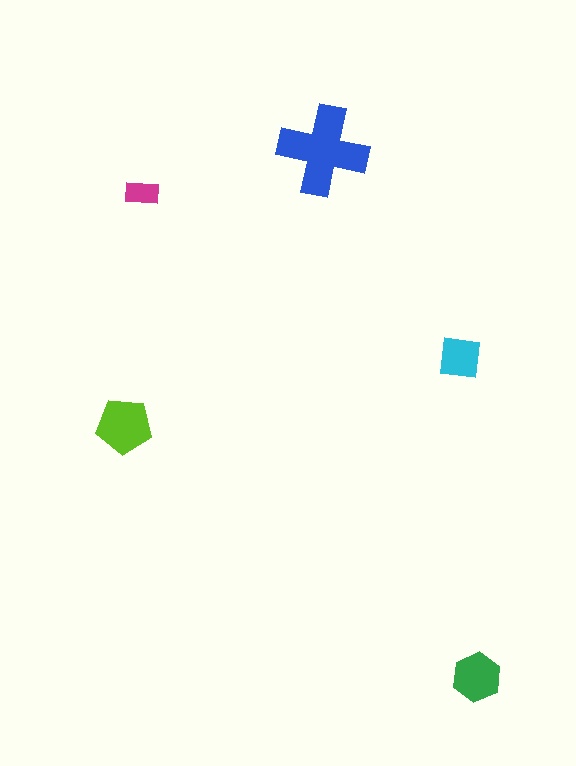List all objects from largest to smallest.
The blue cross, the lime pentagon, the green hexagon, the cyan square, the magenta rectangle.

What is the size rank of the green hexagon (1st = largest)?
3rd.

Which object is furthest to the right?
The green hexagon is rightmost.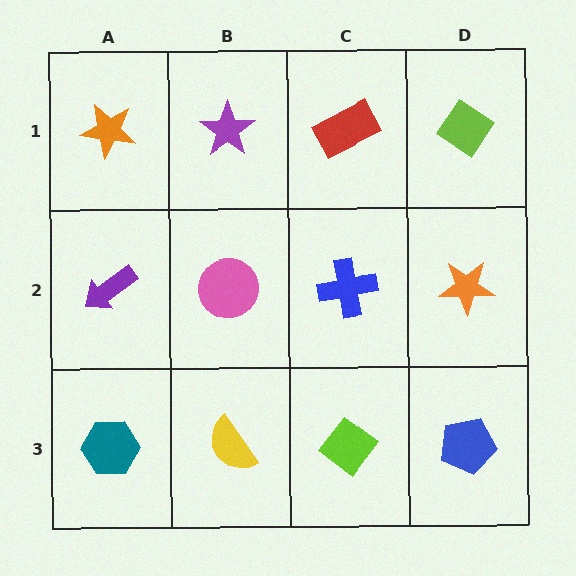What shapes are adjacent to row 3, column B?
A pink circle (row 2, column B), a teal hexagon (row 3, column A), a lime diamond (row 3, column C).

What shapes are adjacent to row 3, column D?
An orange star (row 2, column D), a lime diamond (row 3, column C).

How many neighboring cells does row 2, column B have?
4.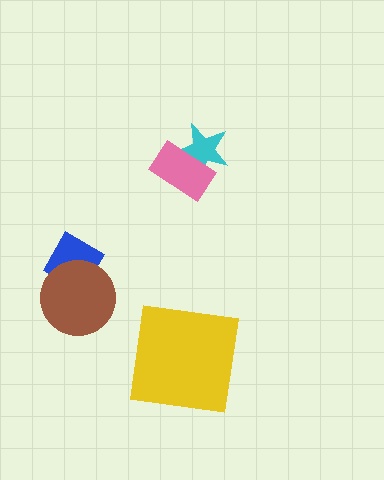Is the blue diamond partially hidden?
Yes, it is partially covered by another shape.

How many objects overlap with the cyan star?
1 object overlaps with the cyan star.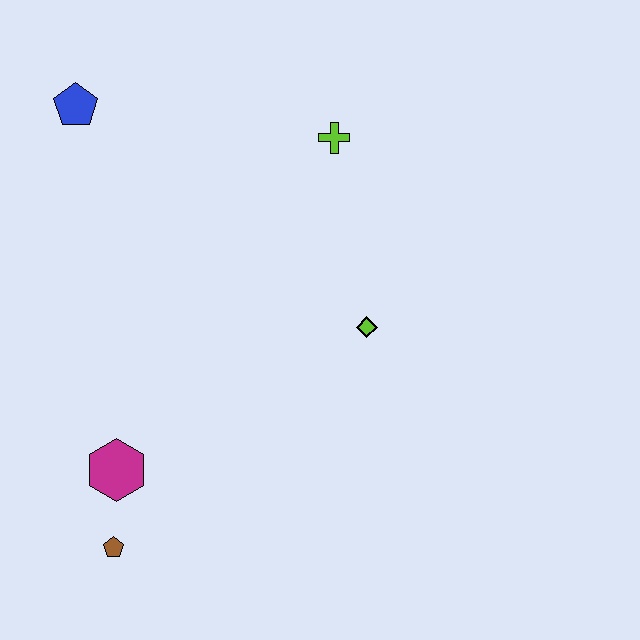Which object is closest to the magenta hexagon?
The brown pentagon is closest to the magenta hexagon.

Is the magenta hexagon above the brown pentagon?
Yes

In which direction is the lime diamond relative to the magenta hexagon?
The lime diamond is to the right of the magenta hexagon.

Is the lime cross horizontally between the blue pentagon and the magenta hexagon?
No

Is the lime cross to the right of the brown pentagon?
Yes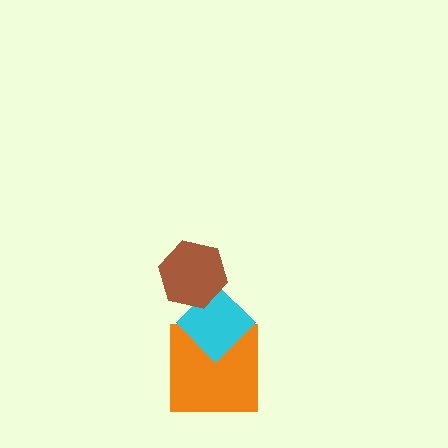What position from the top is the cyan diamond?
The cyan diamond is 2nd from the top.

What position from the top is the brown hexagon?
The brown hexagon is 1st from the top.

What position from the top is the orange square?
The orange square is 3rd from the top.